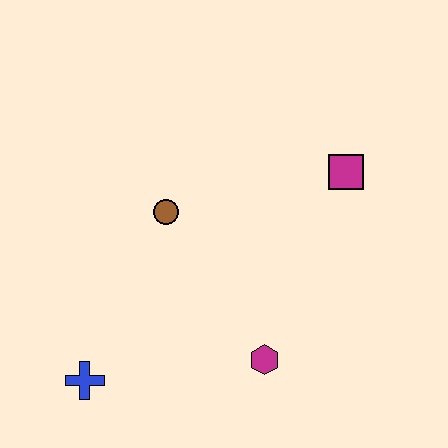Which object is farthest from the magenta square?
The blue cross is farthest from the magenta square.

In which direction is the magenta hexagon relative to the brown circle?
The magenta hexagon is below the brown circle.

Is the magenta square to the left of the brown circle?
No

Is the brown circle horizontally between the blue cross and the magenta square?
Yes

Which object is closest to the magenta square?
The brown circle is closest to the magenta square.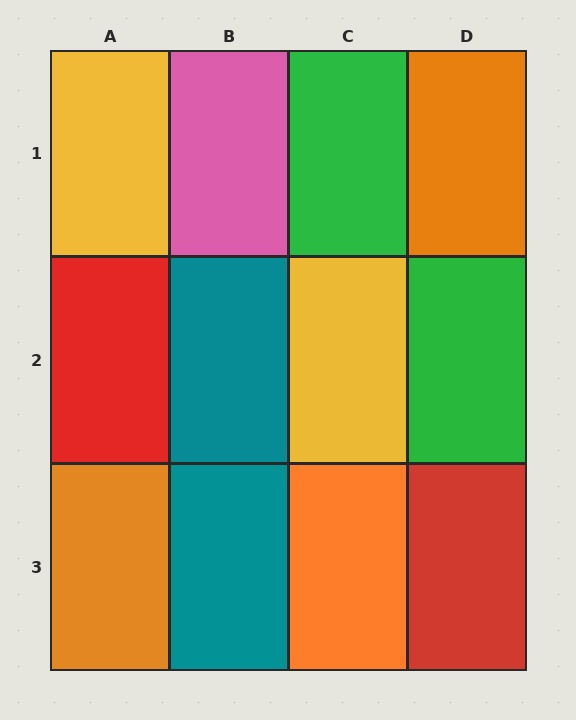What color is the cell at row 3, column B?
Teal.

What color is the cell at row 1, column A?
Yellow.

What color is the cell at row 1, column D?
Orange.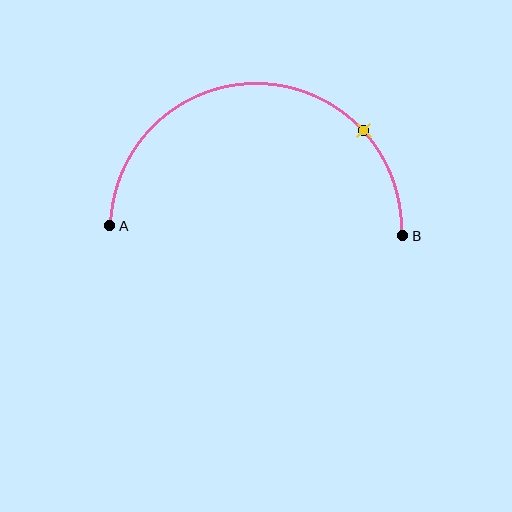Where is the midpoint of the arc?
The arc midpoint is the point on the curve farthest from the straight line joining A and B. It sits above that line.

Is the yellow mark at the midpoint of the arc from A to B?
No. The yellow mark lies on the arc but is closer to endpoint B. The arc midpoint would be at the point on the curve equidistant along the arc from both A and B.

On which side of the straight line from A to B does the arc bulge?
The arc bulges above the straight line connecting A and B.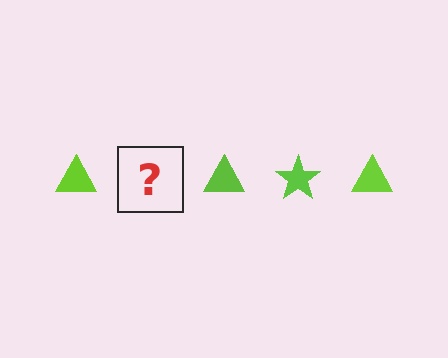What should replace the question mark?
The question mark should be replaced with a lime star.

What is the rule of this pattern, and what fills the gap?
The rule is that the pattern cycles through triangle, star shapes in lime. The gap should be filled with a lime star.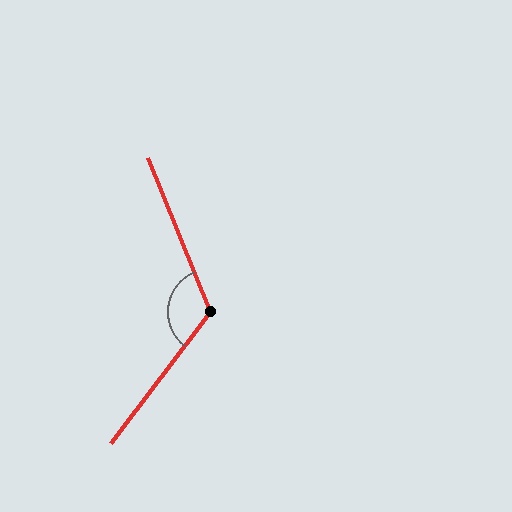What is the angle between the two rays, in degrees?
Approximately 120 degrees.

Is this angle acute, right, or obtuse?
It is obtuse.